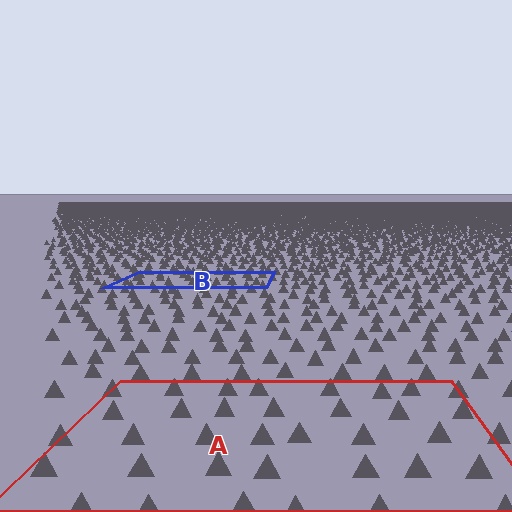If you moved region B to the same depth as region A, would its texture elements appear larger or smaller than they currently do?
They would appear larger. At a closer depth, the same texture elements are projected at a bigger on-screen size.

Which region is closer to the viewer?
Region A is closer. The texture elements there are larger and more spread out.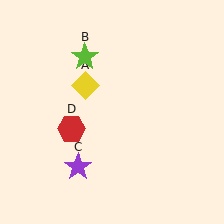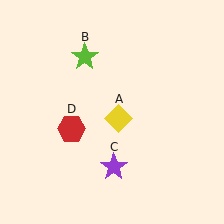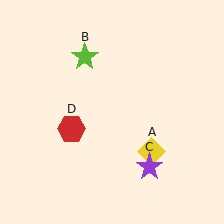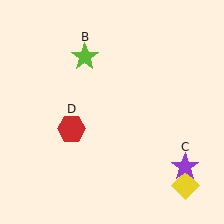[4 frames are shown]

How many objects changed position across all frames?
2 objects changed position: yellow diamond (object A), purple star (object C).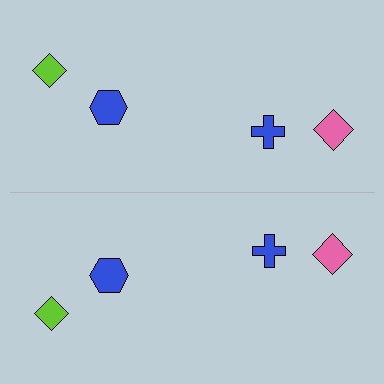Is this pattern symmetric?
Yes, this pattern has bilateral (reflection) symmetry.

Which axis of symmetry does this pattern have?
The pattern has a horizontal axis of symmetry running through the center of the image.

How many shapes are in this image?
There are 8 shapes in this image.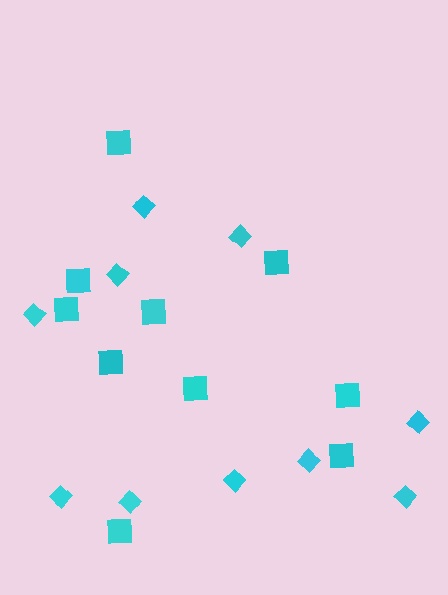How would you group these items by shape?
There are 2 groups: one group of squares (10) and one group of diamonds (10).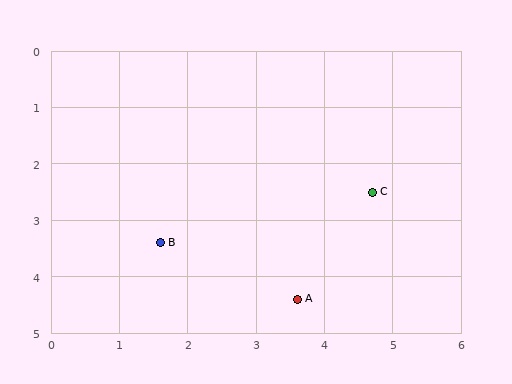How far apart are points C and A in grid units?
Points C and A are about 2.2 grid units apart.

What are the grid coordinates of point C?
Point C is at approximately (4.7, 2.5).